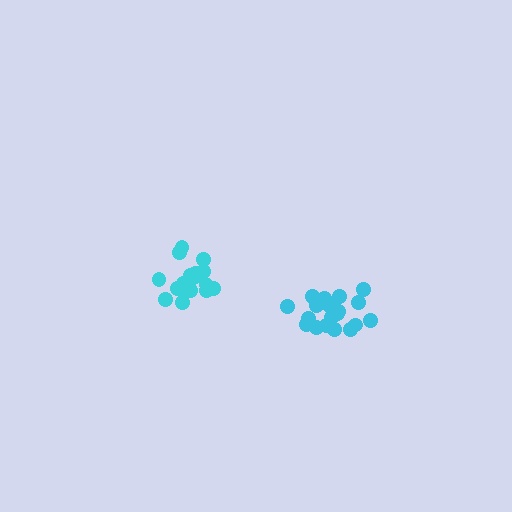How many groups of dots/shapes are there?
There are 2 groups.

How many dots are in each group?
Group 1: 20 dots, Group 2: 20 dots (40 total).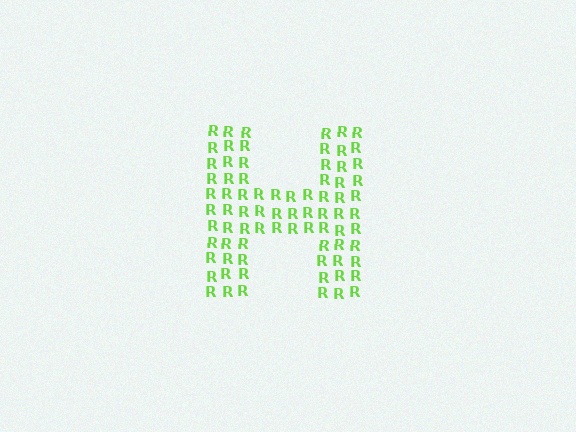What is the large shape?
The large shape is the letter H.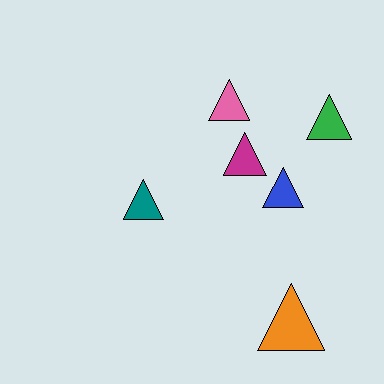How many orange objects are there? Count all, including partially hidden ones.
There is 1 orange object.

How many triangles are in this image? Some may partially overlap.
There are 6 triangles.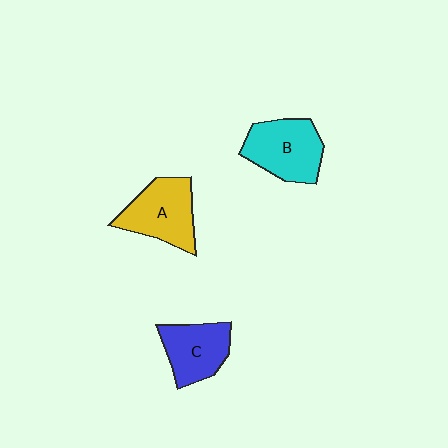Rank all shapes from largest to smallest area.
From largest to smallest: B (cyan), A (yellow), C (blue).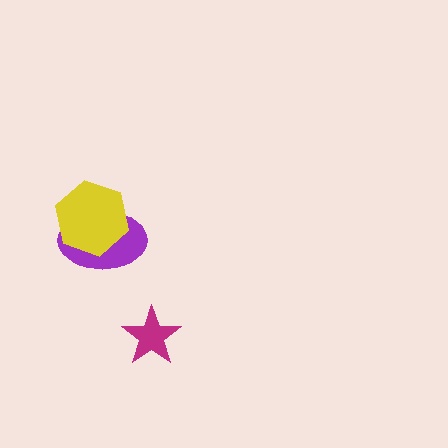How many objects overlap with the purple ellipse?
1 object overlaps with the purple ellipse.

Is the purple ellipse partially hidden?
Yes, it is partially covered by another shape.